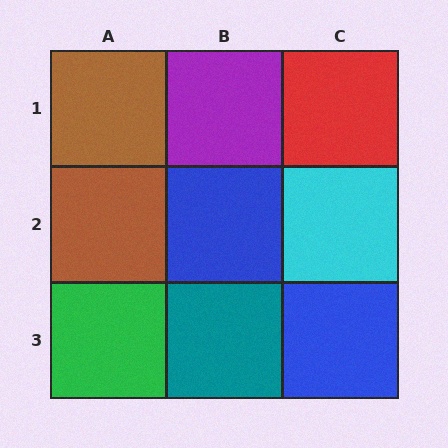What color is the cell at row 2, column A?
Brown.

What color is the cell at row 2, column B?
Blue.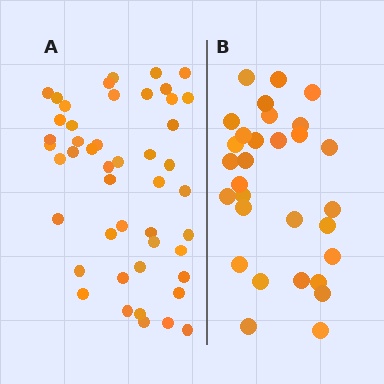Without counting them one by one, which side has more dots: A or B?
Region A (the left region) has more dots.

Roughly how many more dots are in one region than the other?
Region A has approximately 15 more dots than region B.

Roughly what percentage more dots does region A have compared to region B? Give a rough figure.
About 55% more.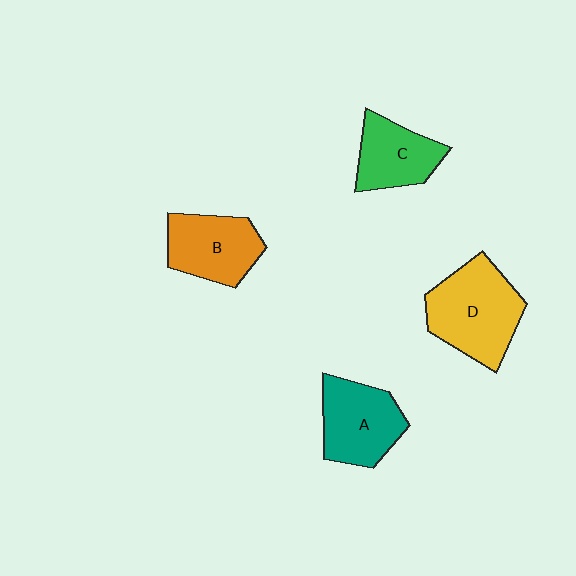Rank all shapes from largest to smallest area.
From largest to smallest: D (yellow), A (teal), B (orange), C (green).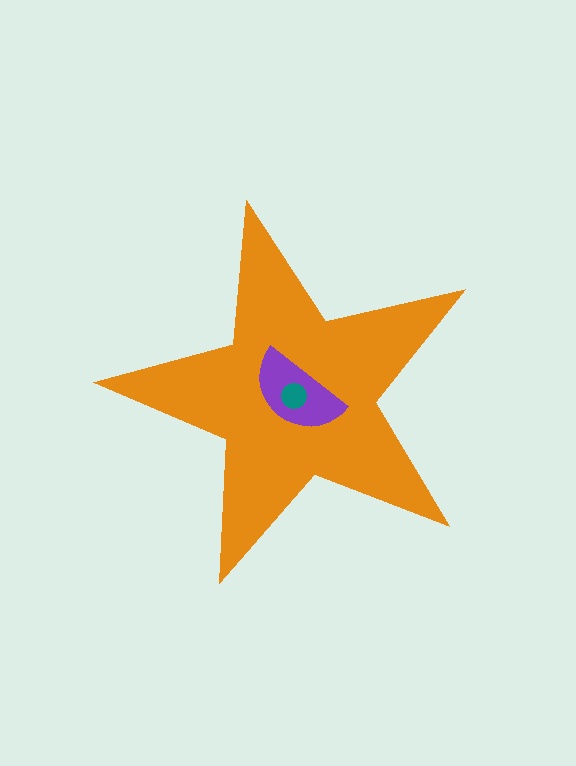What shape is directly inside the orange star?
The purple semicircle.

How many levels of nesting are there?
3.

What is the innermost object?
The teal circle.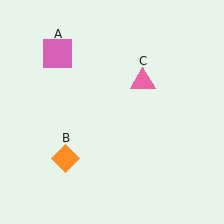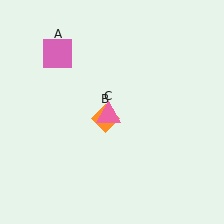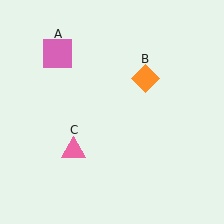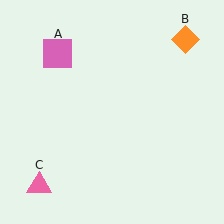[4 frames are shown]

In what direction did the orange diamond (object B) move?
The orange diamond (object B) moved up and to the right.